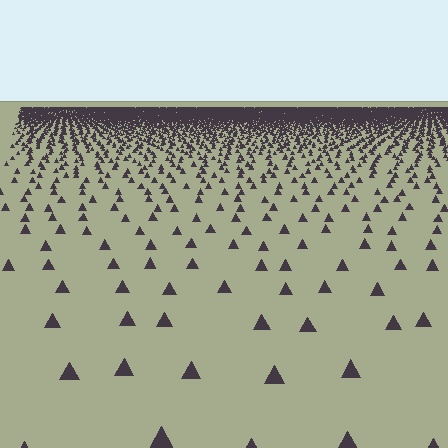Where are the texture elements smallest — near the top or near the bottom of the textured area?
Near the top.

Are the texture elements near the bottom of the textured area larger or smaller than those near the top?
Larger. Near the bottom, elements are closer to the viewer and appear at a bigger on-screen size.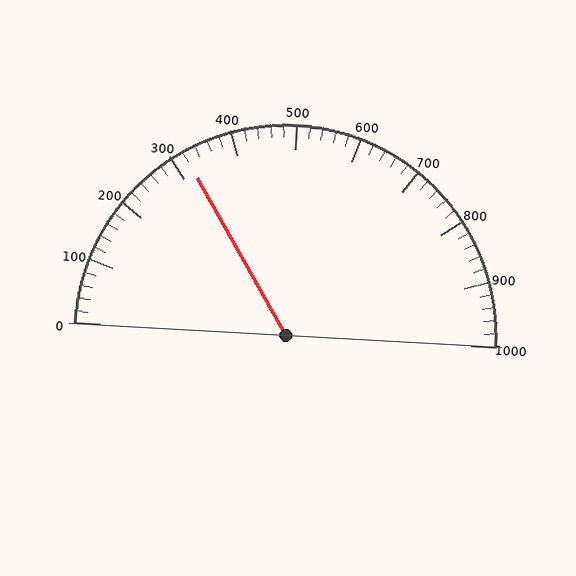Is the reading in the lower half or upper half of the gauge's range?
The reading is in the lower half of the range (0 to 1000).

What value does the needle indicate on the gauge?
The needle indicates approximately 320.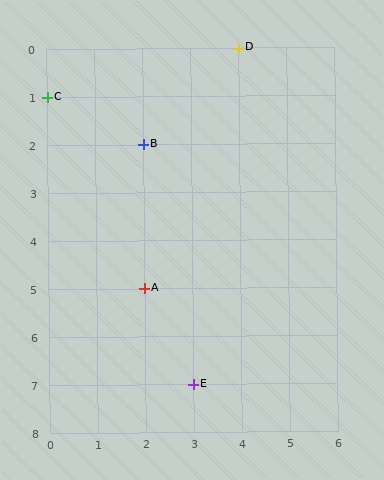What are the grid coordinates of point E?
Point E is at grid coordinates (3, 7).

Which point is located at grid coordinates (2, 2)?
Point B is at (2, 2).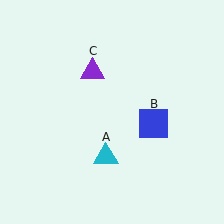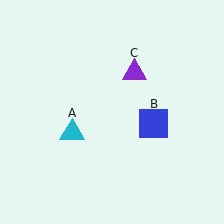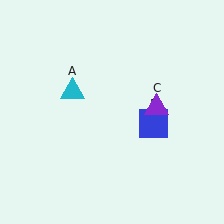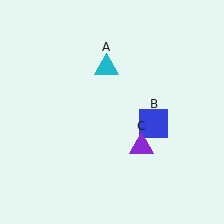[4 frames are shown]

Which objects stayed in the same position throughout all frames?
Blue square (object B) remained stationary.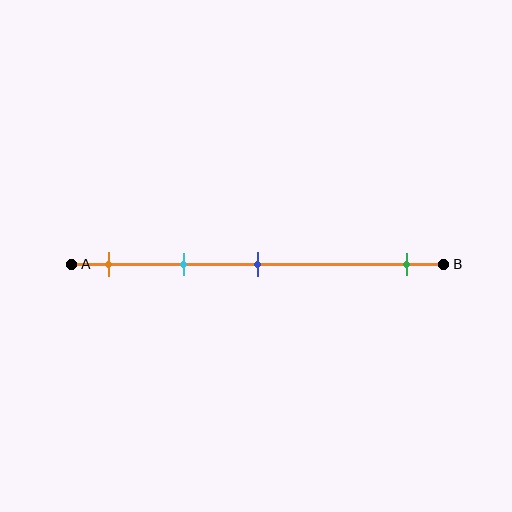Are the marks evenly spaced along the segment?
No, the marks are not evenly spaced.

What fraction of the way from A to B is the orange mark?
The orange mark is approximately 10% (0.1) of the way from A to B.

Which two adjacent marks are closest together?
The orange and cyan marks are the closest adjacent pair.